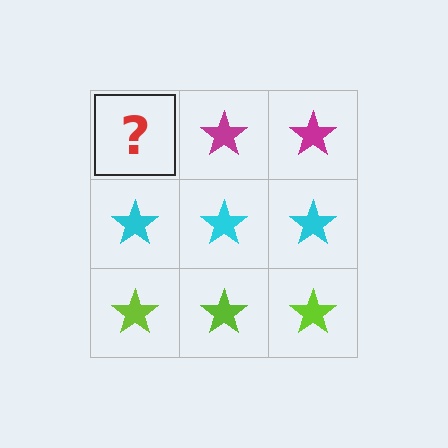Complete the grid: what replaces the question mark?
The question mark should be replaced with a magenta star.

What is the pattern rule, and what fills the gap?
The rule is that each row has a consistent color. The gap should be filled with a magenta star.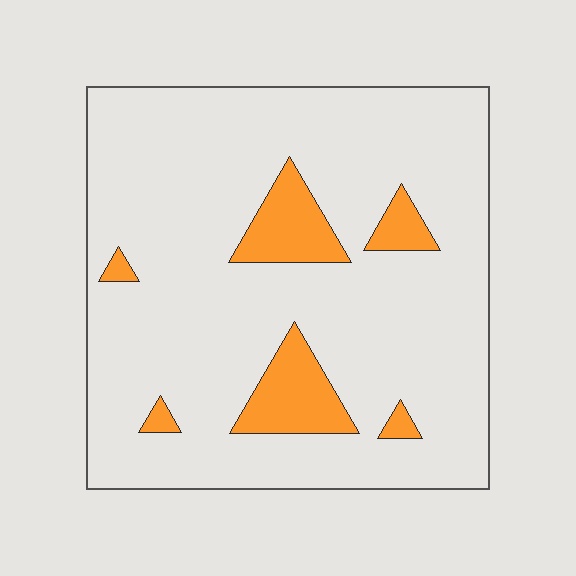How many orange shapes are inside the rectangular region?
6.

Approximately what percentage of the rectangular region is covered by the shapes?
Approximately 10%.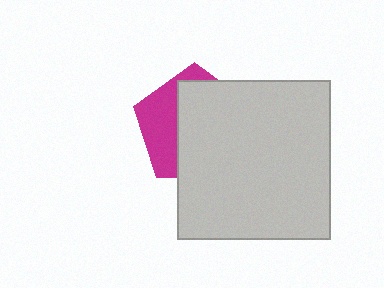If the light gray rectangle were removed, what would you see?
You would see the complete magenta pentagon.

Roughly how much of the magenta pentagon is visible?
A small part of it is visible (roughly 35%).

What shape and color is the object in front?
The object in front is a light gray rectangle.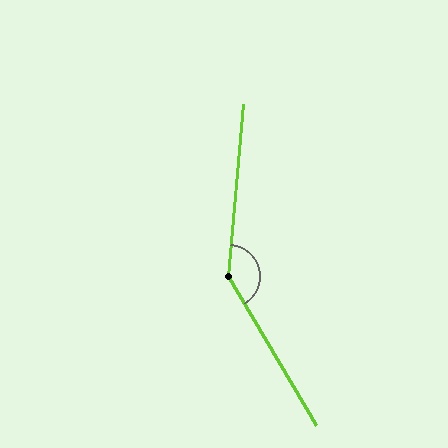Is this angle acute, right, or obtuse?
It is obtuse.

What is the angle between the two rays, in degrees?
Approximately 144 degrees.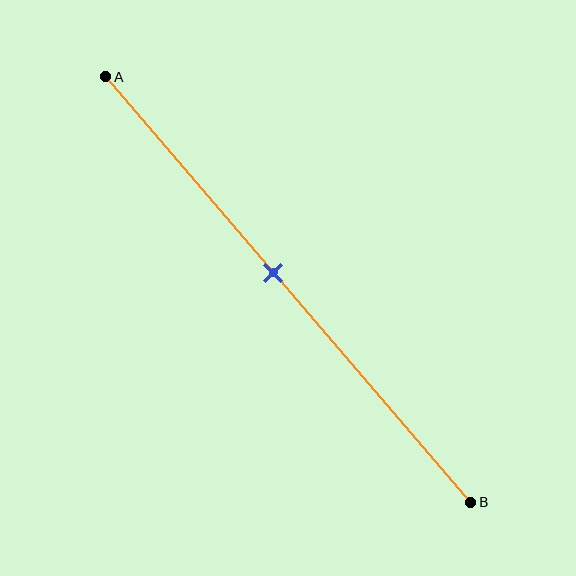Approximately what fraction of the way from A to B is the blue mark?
The blue mark is approximately 45% of the way from A to B.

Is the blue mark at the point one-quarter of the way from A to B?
No, the mark is at about 45% from A, not at the 25% one-quarter point.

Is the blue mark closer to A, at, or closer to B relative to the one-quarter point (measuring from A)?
The blue mark is closer to point B than the one-quarter point of segment AB.